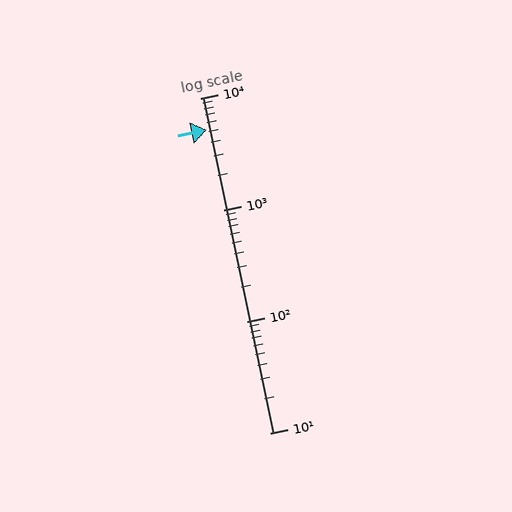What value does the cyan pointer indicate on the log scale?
The pointer indicates approximately 5200.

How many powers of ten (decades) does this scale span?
The scale spans 3 decades, from 10 to 10000.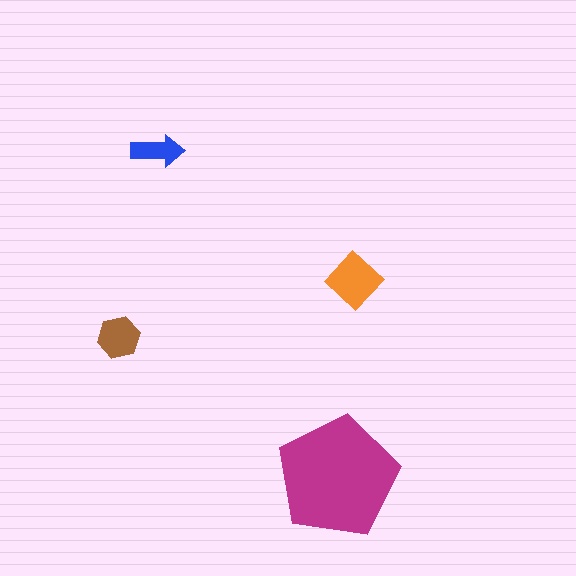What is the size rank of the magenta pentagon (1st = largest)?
1st.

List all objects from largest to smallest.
The magenta pentagon, the orange diamond, the brown hexagon, the blue arrow.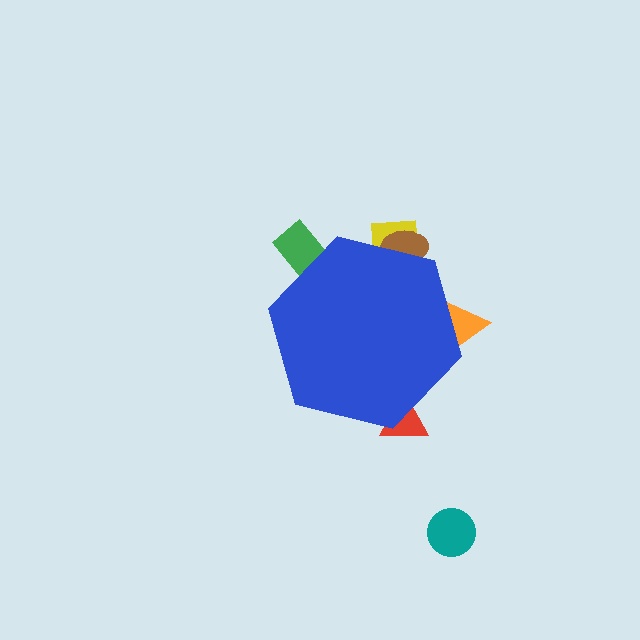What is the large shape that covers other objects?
A blue hexagon.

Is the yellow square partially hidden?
Yes, the yellow square is partially hidden behind the blue hexagon.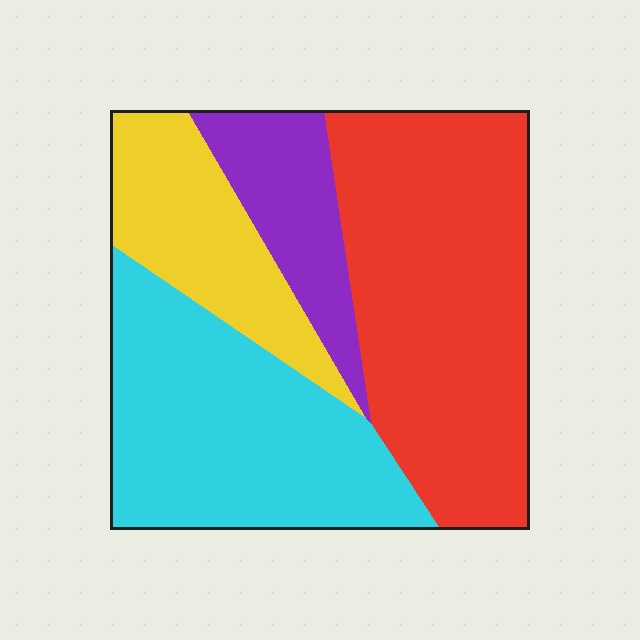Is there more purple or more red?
Red.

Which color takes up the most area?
Red, at roughly 40%.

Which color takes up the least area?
Purple, at roughly 10%.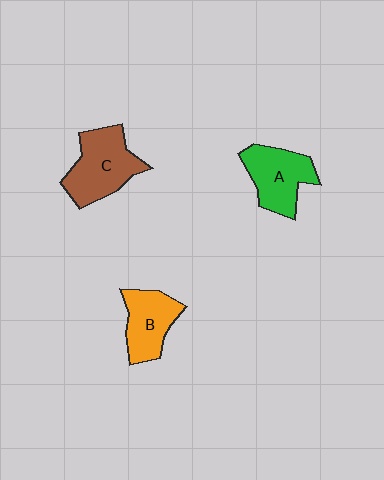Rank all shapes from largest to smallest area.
From largest to smallest: C (brown), A (green), B (orange).